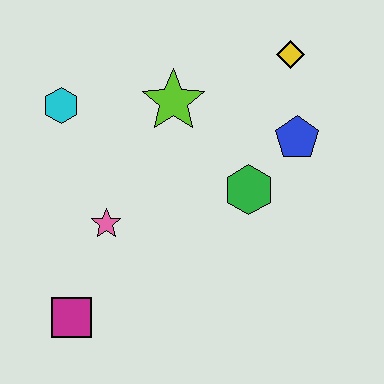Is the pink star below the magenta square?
No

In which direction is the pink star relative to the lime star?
The pink star is below the lime star.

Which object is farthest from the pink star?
The yellow diamond is farthest from the pink star.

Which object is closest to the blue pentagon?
The green hexagon is closest to the blue pentagon.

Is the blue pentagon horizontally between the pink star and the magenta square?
No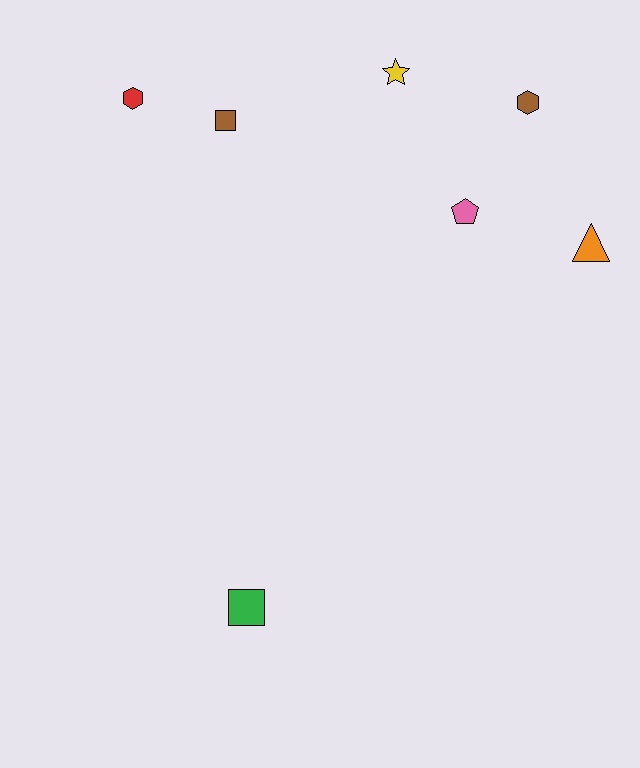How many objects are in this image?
There are 7 objects.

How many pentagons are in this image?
There is 1 pentagon.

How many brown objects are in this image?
There are 2 brown objects.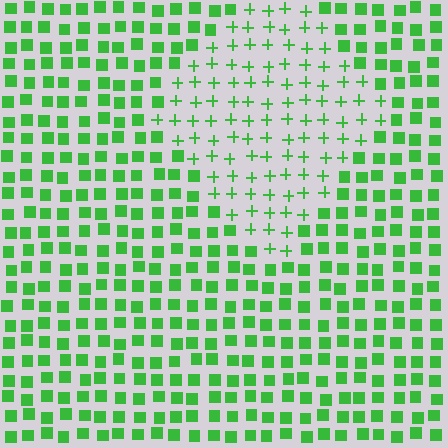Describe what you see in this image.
The image is filled with small green elements arranged in a uniform grid. A diamond-shaped region contains plus signs, while the surrounding area contains squares. The boundary is defined purely by the change in element shape.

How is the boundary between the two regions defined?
The boundary is defined by a change in element shape: plus signs inside vs. squares outside. All elements share the same color and spacing.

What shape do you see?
I see a diamond.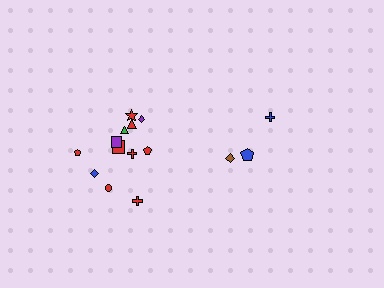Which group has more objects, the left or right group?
The left group.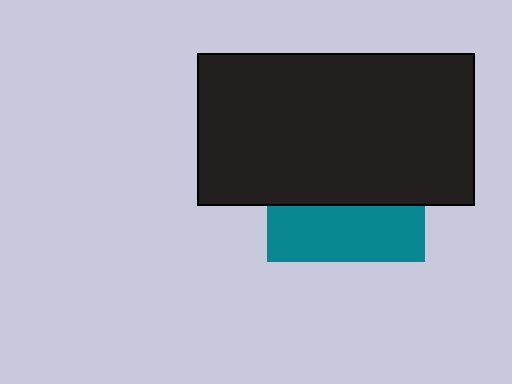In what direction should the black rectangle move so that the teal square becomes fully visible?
The black rectangle should move up. That is the shortest direction to clear the overlap and leave the teal square fully visible.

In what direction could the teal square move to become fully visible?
The teal square could move down. That would shift it out from behind the black rectangle entirely.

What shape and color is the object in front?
The object in front is a black rectangle.